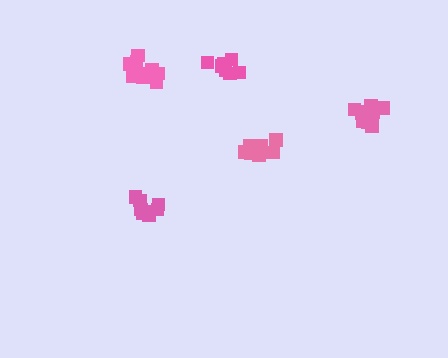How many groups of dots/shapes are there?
There are 5 groups.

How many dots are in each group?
Group 1: 9 dots, Group 2: 10 dots, Group 3: 9 dots, Group 4: 8 dots, Group 5: 10 dots (46 total).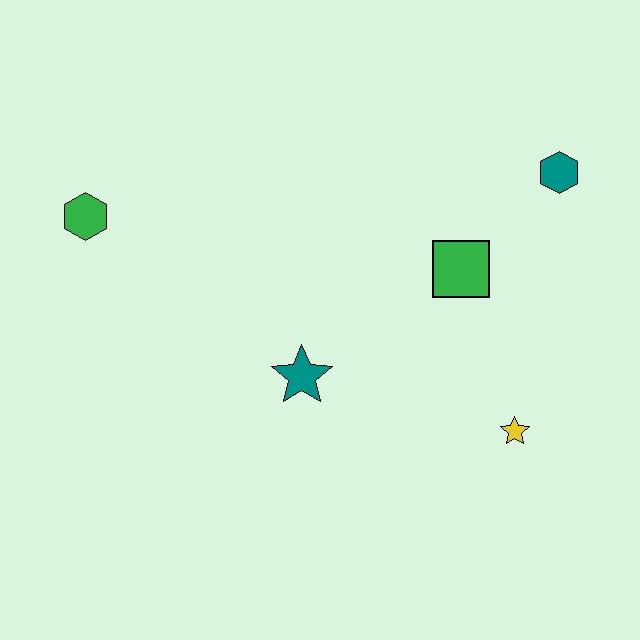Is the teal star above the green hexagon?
No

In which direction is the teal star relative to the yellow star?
The teal star is to the left of the yellow star.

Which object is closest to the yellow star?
The green square is closest to the yellow star.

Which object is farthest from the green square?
The green hexagon is farthest from the green square.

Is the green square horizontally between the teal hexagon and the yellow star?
No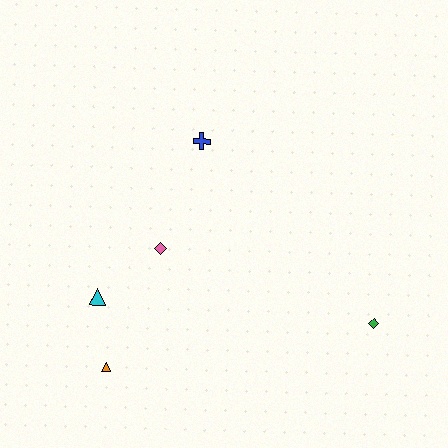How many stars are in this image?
There are no stars.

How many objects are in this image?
There are 5 objects.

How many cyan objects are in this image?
There is 1 cyan object.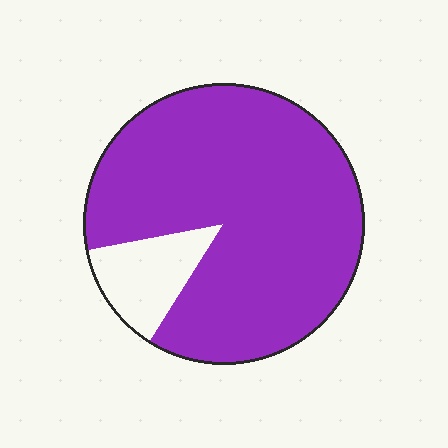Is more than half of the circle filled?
Yes.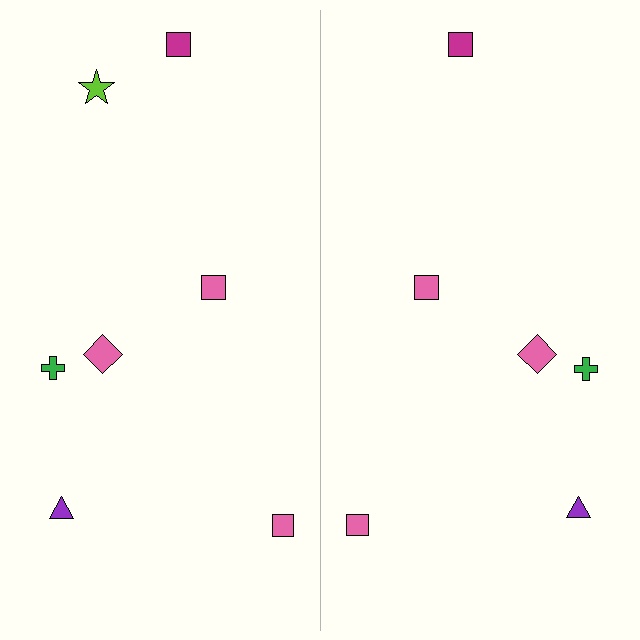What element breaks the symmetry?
A lime star is missing from the right side.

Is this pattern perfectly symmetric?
No, the pattern is not perfectly symmetric. A lime star is missing from the right side.